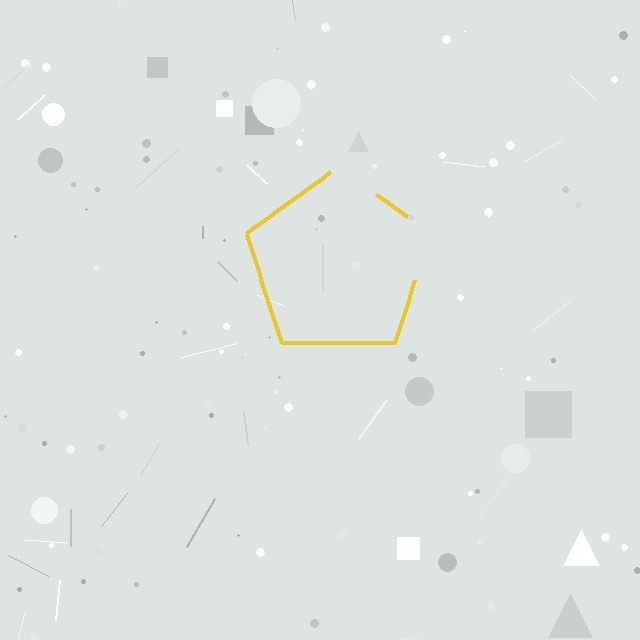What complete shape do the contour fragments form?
The contour fragments form a pentagon.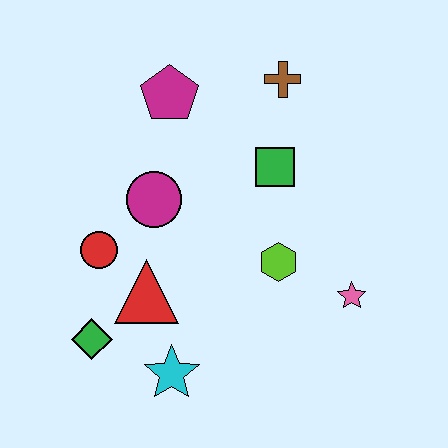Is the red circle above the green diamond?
Yes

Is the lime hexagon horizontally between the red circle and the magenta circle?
No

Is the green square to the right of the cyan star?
Yes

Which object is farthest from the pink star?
The magenta pentagon is farthest from the pink star.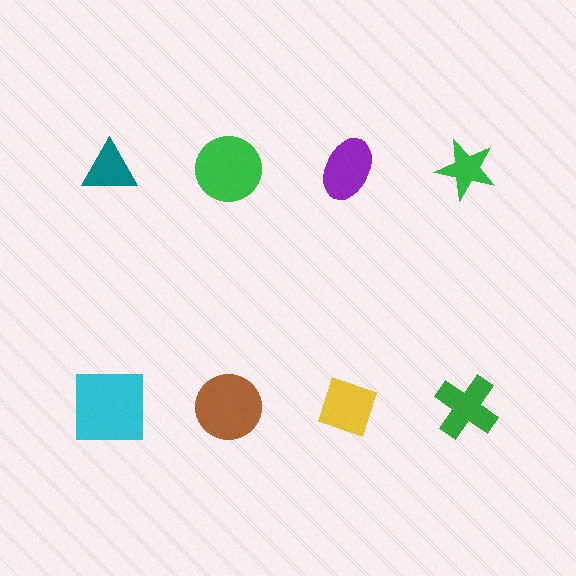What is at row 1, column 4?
A green star.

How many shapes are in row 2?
4 shapes.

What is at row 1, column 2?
A green circle.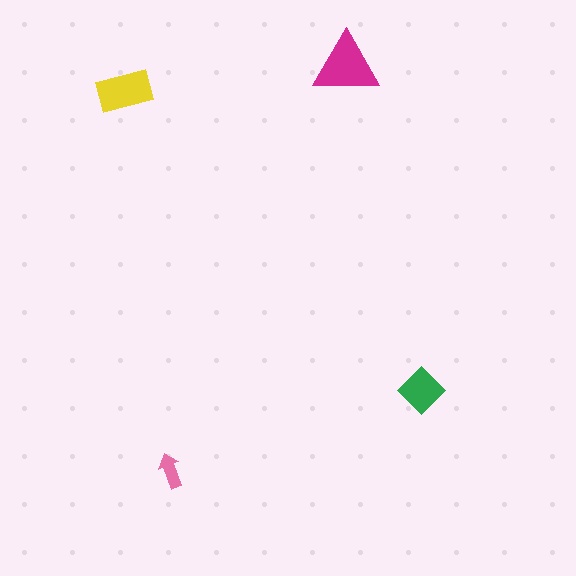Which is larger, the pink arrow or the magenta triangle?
The magenta triangle.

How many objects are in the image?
There are 4 objects in the image.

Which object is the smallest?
The pink arrow.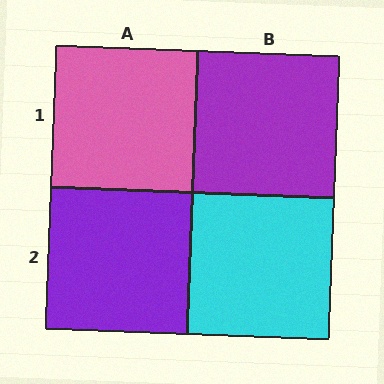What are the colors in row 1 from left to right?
Pink, purple.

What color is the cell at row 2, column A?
Purple.